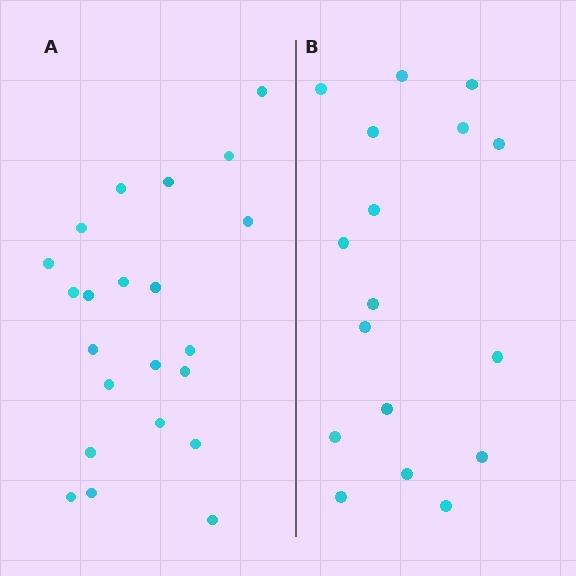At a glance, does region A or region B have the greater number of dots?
Region A (the left region) has more dots.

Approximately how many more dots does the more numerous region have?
Region A has about 5 more dots than region B.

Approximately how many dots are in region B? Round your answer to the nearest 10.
About 20 dots. (The exact count is 17, which rounds to 20.)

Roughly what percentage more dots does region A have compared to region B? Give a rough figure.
About 30% more.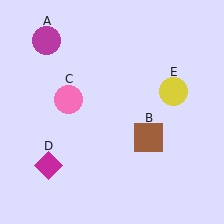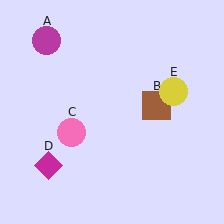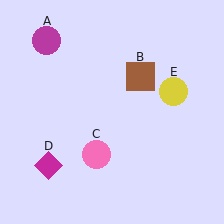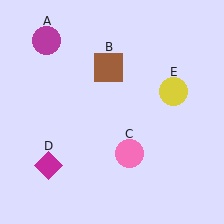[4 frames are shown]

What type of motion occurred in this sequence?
The brown square (object B), pink circle (object C) rotated counterclockwise around the center of the scene.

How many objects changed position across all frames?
2 objects changed position: brown square (object B), pink circle (object C).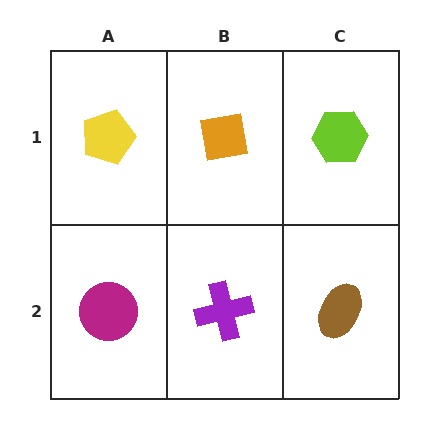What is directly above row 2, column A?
A yellow pentagon.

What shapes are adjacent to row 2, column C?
A lime hexagon (row 1, column C), a purple cross (row 2, column B).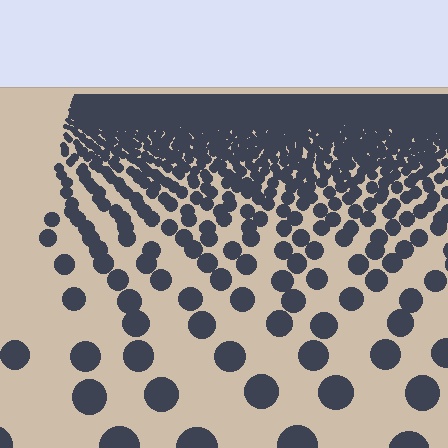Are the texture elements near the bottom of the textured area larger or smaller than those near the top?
Larger. Near the bottom, elements are closer to the viewer and appear at a bigger on-screen size.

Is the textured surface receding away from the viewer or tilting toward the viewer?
The surface is receding away from the viewer. Texture elements get smaller and denser toward the top.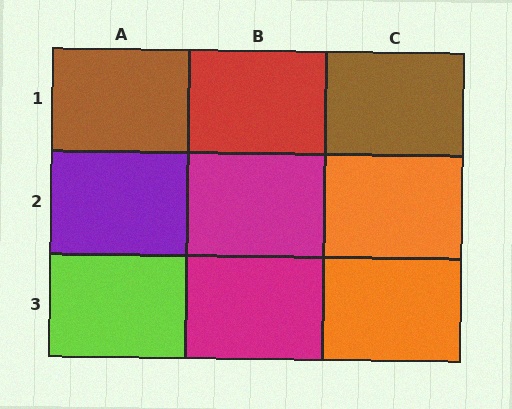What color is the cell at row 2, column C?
Orange.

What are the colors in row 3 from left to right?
Lime, magenta, orange.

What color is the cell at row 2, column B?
Magenta.